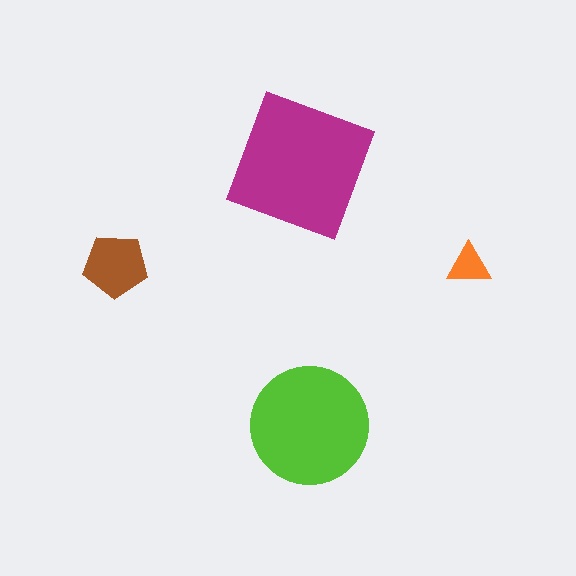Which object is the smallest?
The orange triangle.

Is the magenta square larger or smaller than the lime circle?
Larger.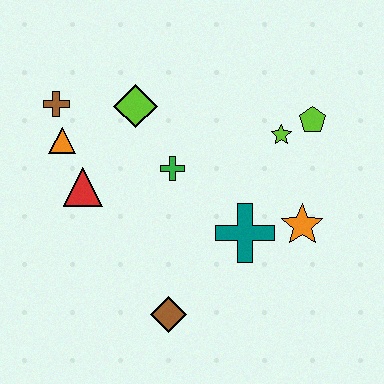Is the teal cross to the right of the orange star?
No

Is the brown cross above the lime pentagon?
Yes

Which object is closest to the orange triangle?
The brown cross is closest to the orange triangle.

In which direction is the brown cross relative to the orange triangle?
The brown cross is above the orange triangle.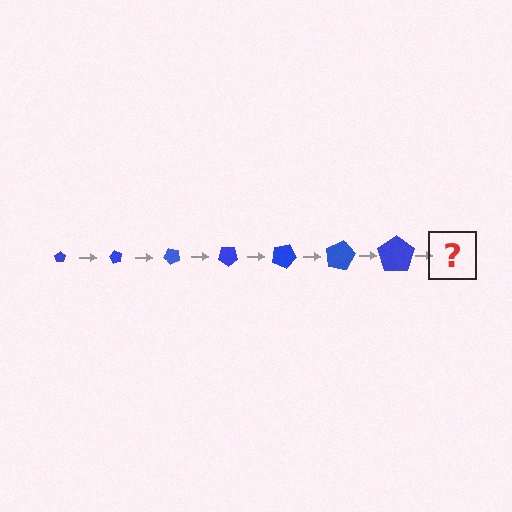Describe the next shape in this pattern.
It should be a pentagon, larger than the previous one and rotated 420 degrees from the start.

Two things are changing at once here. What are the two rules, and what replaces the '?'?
The two rules are that the pentagon grows larger each step and it rotates 60 degrees each step. The '?' should be a pentagon, larger than the previous one and rotated 420 degrees from the start.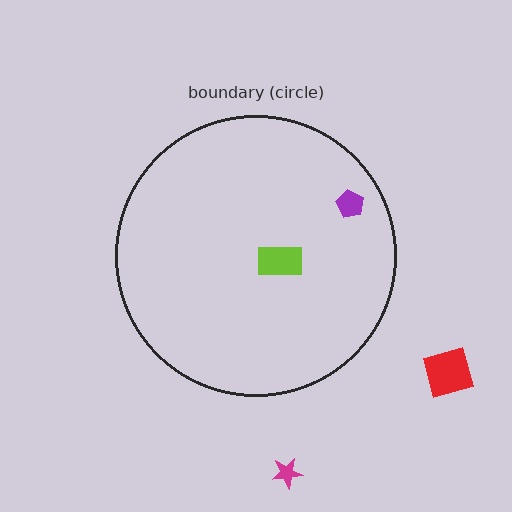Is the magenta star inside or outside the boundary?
Outside.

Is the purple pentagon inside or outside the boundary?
Inside.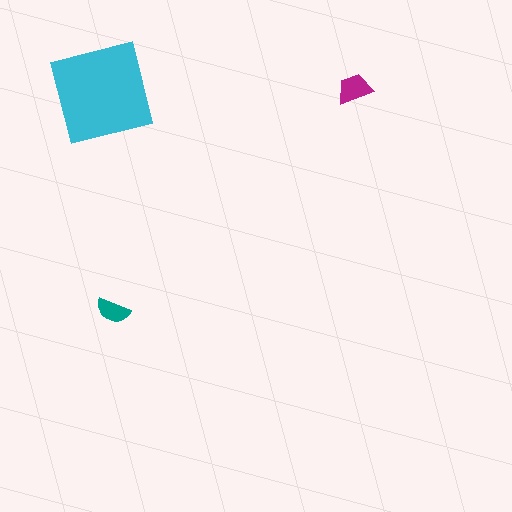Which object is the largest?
The cyan square.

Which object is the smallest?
The teal semicircle.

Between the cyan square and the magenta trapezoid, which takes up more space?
The cyan square.